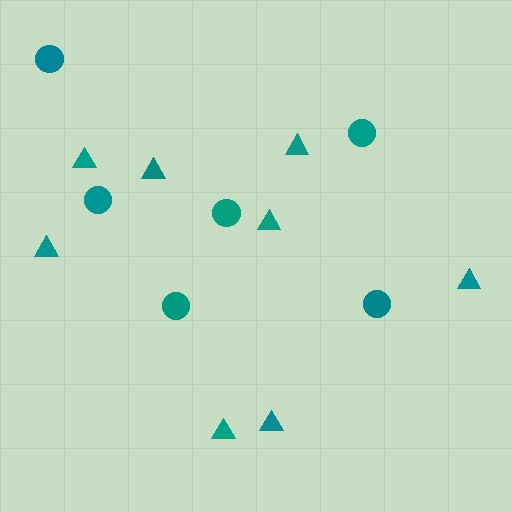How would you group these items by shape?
There are 2 groups: one group of circles (6) and one group of triangles (8).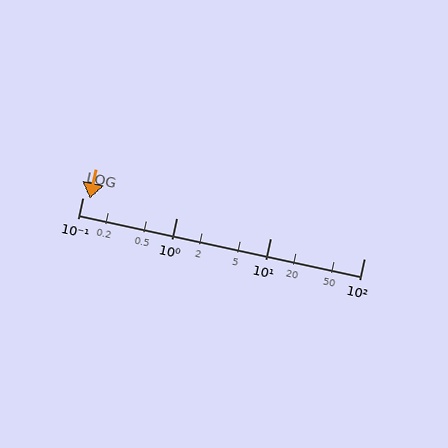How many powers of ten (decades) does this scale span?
The scale spans 3 decades, from 0.1 to 100.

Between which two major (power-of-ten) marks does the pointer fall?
The pointer is between 0.1 and 1.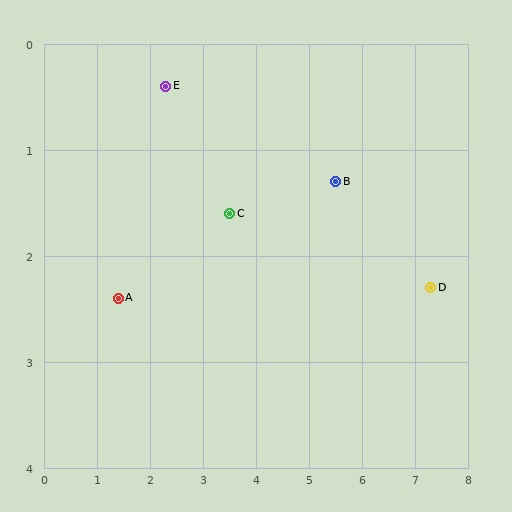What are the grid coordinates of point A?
Point A is at approximately (1.4, 2.4).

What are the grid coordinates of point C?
Point C is at approximately (3.5, 1.6).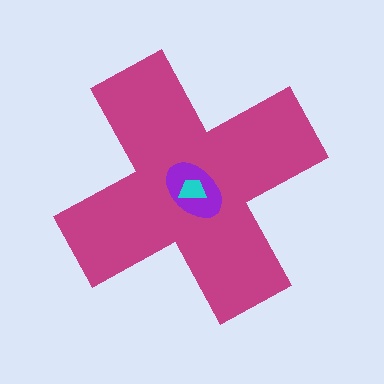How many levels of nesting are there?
3.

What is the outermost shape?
The magenta cross.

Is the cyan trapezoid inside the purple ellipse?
Yes.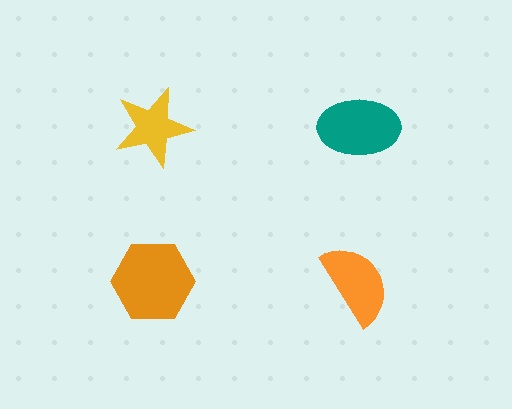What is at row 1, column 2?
A teal ellipse.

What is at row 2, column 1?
An orange hexagon.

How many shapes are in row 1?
2 shapes.